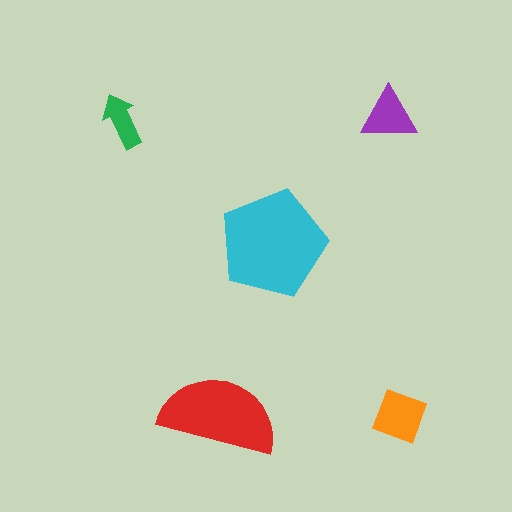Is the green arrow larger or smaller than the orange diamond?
Smaller.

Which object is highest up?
The purple triangle is topmost.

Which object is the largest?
The cyan pentagon.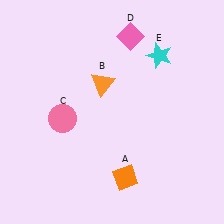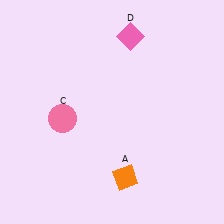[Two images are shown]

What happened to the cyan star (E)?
The cyan star (E) was removed in Image 2. It was in the top-right area of Image 1.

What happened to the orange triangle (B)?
The orange triangle (B) was removed in Image 2. It was in the top-left area of Image 1.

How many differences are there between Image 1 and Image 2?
There are 2 differences between the two images.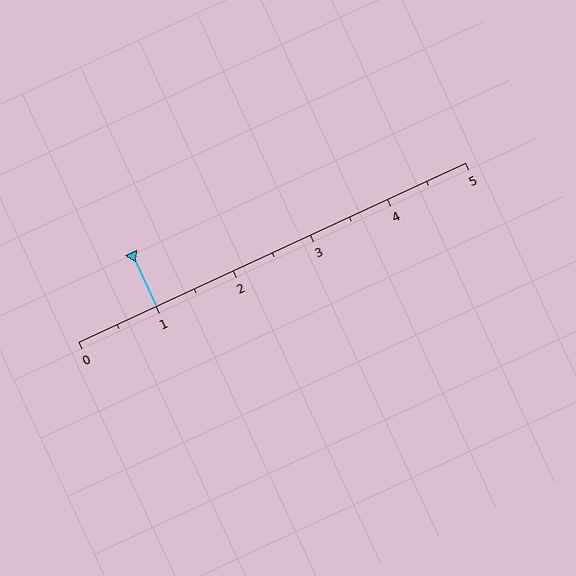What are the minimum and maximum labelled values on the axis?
The axis runs from 0 to 5.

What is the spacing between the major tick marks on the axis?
The major ticks are spaced 1 apart.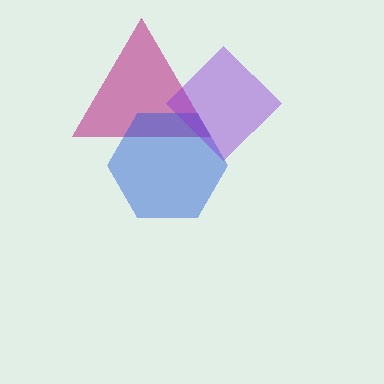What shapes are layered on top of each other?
The layered shapes are: a magenta triangle, a blue hexagon, a purple diamond.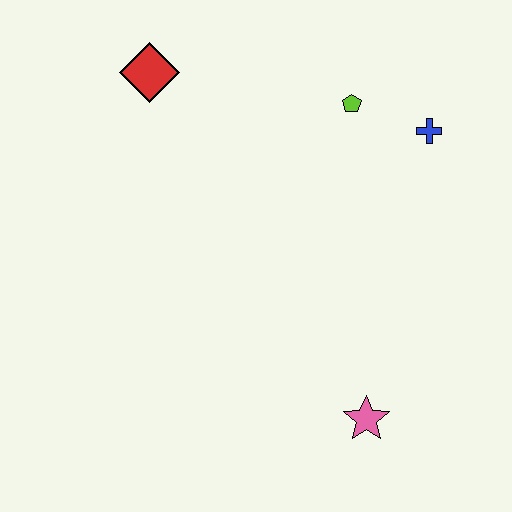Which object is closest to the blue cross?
The lime pentagon is closest to the blue cross.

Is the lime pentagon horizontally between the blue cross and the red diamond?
Yes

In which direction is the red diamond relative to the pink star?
The red diamond is above the pink star.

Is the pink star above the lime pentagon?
No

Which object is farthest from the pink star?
The red diamond is farthest from the pink star.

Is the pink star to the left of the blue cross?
Yes